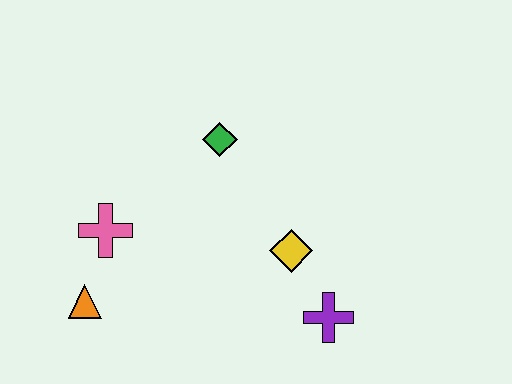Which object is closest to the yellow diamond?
The purple cross is closest to the yellow diamond.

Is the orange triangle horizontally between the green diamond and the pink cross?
No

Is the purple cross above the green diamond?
No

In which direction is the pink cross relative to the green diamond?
The pink cross is to the left of the green diamond.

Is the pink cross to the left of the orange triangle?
No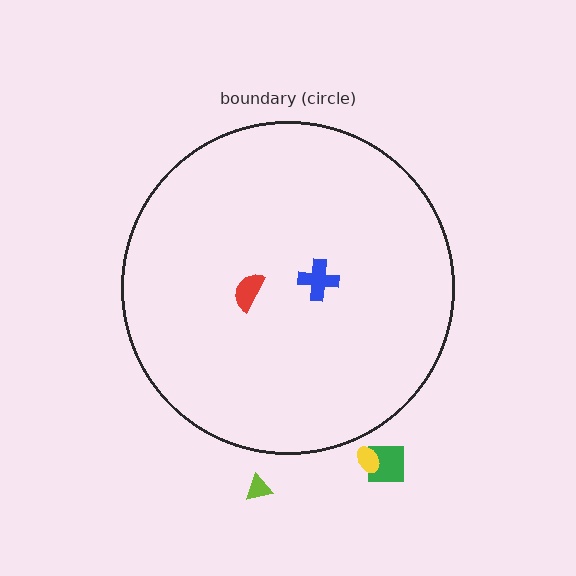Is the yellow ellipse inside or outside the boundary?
Outside.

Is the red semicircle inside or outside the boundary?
Inside.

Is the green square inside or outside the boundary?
Outside.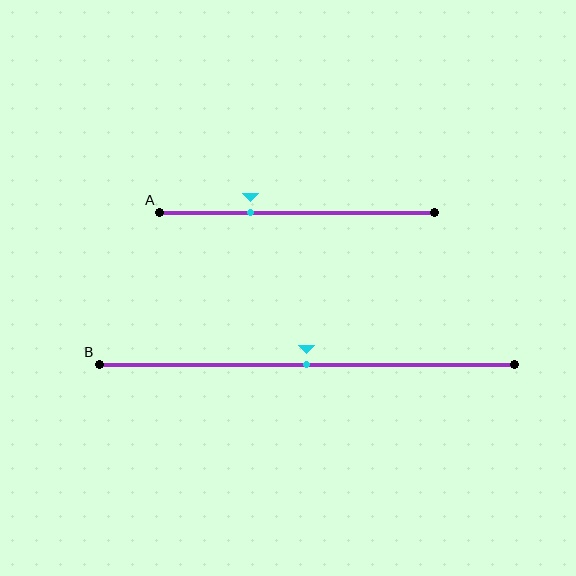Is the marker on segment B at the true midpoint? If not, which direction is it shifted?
Yes, the marker on segment B is at the true midpoint.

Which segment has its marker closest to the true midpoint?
Segment B has its marker closest to the true midpoint.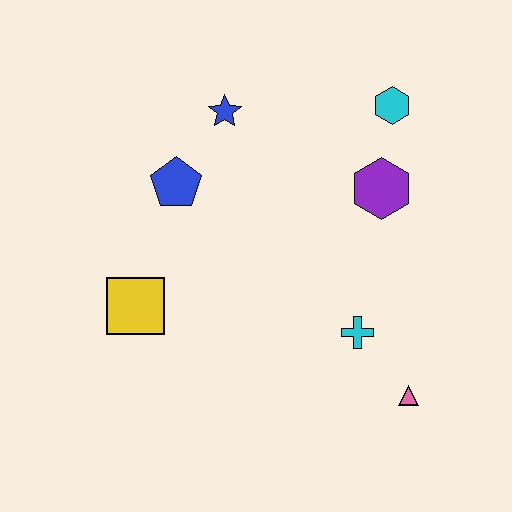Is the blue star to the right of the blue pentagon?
Yes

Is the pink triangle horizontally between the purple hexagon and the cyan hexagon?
No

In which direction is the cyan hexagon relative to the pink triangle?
The cyan hexagon is above the pink triangle.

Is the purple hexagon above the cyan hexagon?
No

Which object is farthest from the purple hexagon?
The yellow square is farthest from the purple hexagon.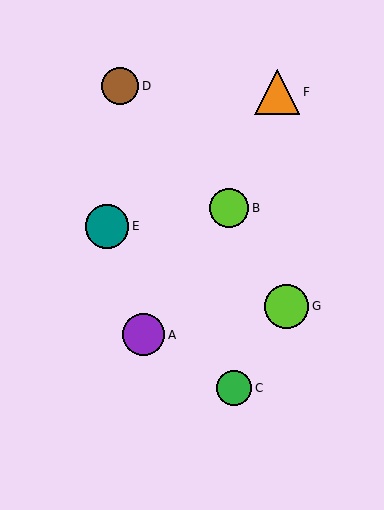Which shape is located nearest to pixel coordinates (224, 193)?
The lime circle (labeled B) at (229, 208) is nearest to that location.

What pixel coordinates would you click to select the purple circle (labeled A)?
Click at (144, 335) to select the purple circle A.